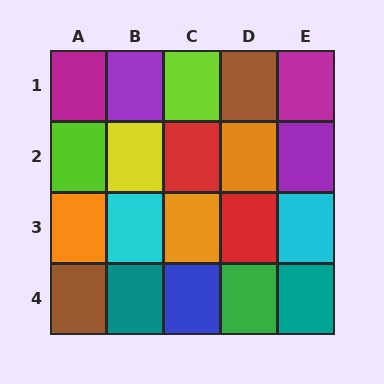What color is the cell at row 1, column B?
Purple.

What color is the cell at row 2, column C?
Red.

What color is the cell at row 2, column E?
Purple.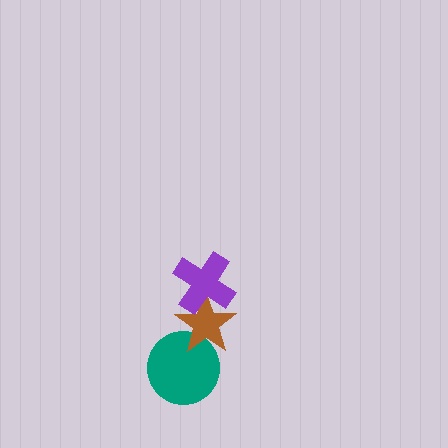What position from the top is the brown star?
The brown star is 2nd from the top.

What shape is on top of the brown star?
The purple cross is on top of the brown star.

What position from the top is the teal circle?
The teal circle is 3rd from the top.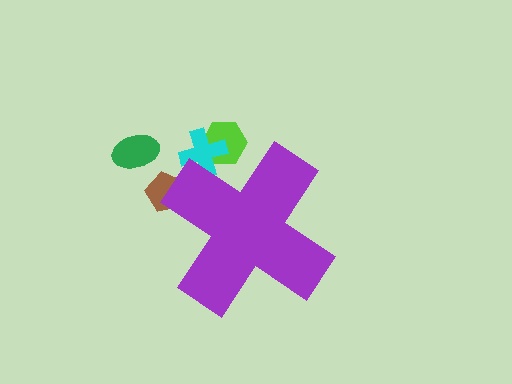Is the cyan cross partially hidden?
Yes, the cyan cross is partially hidden behind the purple cross.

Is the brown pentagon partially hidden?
Yes, the brown pentagon is partially hidden behind the purple cross.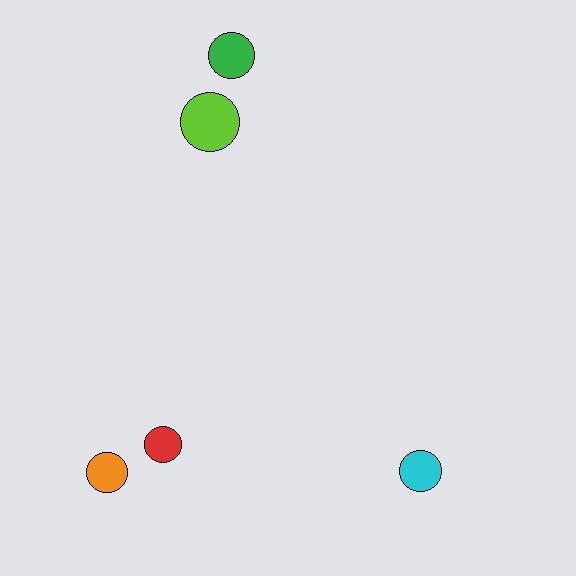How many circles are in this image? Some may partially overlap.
There are 5 circles.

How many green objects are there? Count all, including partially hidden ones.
There is 1 green object.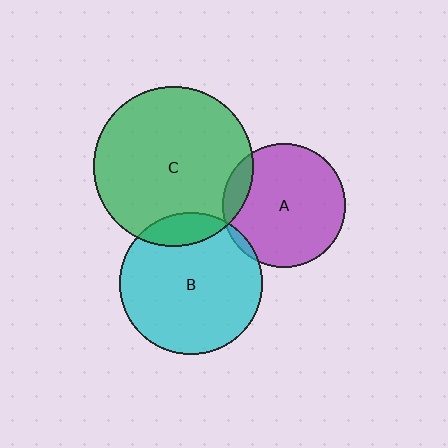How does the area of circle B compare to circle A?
Approximately 1.3 times.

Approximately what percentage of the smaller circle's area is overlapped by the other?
Approximately 5%.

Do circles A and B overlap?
Yes.